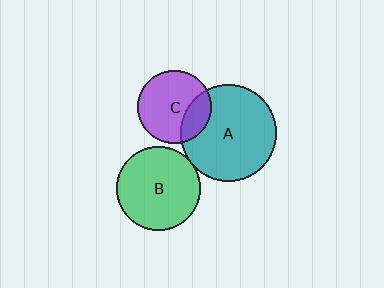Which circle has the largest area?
Circle A (teal).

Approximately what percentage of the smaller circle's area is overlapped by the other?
Approximately 25%.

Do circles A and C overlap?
Yes.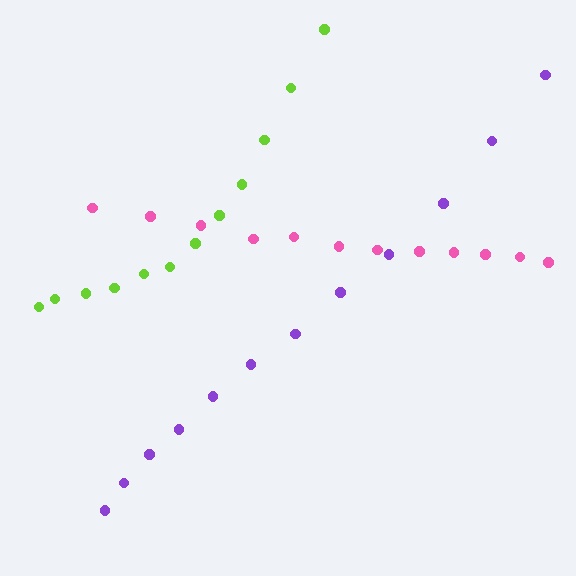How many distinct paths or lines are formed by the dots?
There are 3 distinct paths.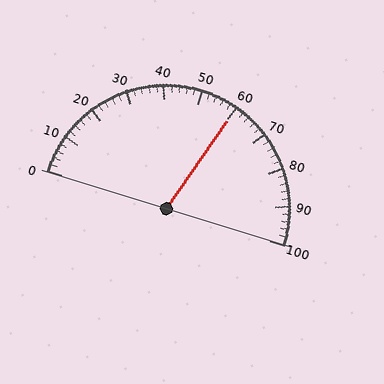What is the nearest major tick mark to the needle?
The nearest major tick mark is 60.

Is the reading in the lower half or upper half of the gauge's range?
The reading is in the upper half of the range (0 to 100).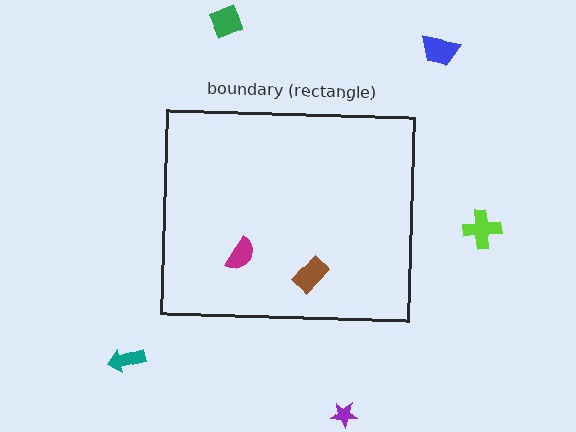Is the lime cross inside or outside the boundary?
Outside.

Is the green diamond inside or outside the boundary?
Outside.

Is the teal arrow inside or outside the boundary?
Outside.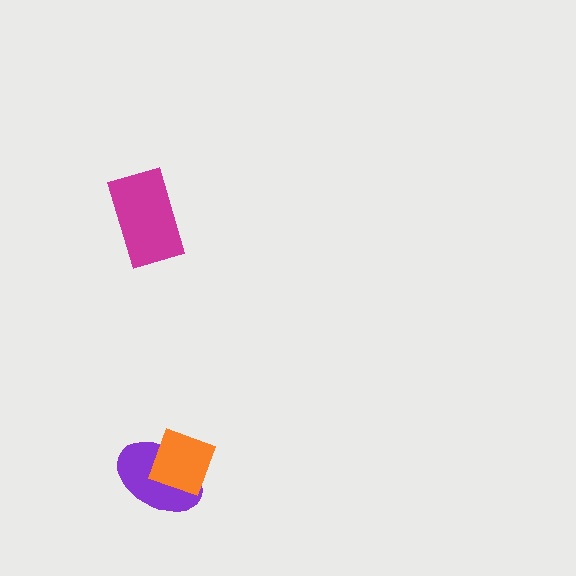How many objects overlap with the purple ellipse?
1 object overlaps with the purple ellipse.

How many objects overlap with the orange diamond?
1 object overlaps with the orange diamond.